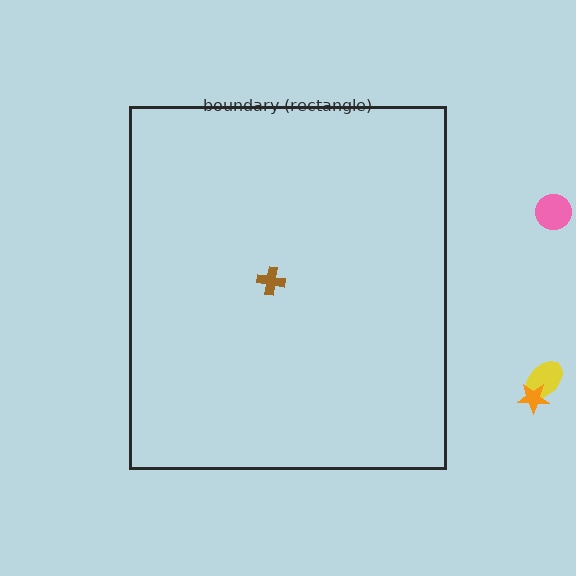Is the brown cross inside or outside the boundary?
Inside.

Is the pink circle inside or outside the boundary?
Outside.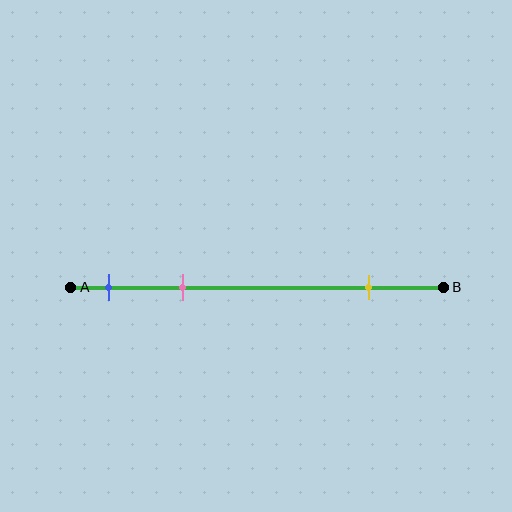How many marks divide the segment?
There are 3 marks dividing the segment.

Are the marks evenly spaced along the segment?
No, the marks are not evenly spaced.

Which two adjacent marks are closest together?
The blue and pink marks are the closest adjacent pair.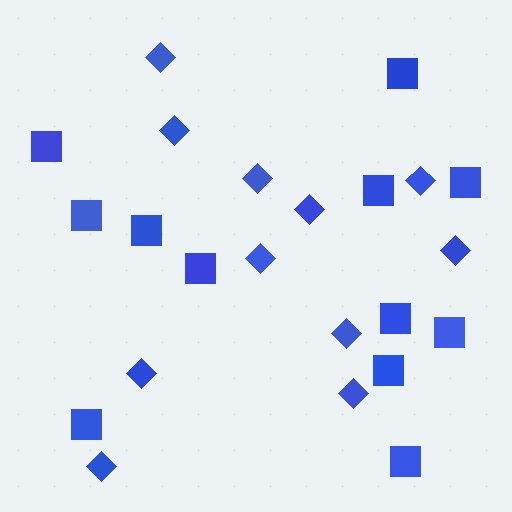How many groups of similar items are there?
There are 2 groups: one group of diamonds (11) and one group of squares (12).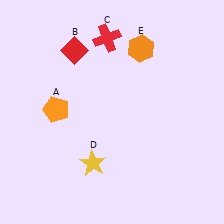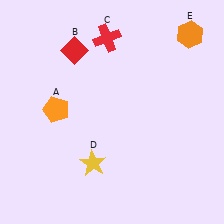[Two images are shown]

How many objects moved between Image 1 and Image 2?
1 object moved between the two images.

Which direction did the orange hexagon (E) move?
The orange hexagon (E) moved right.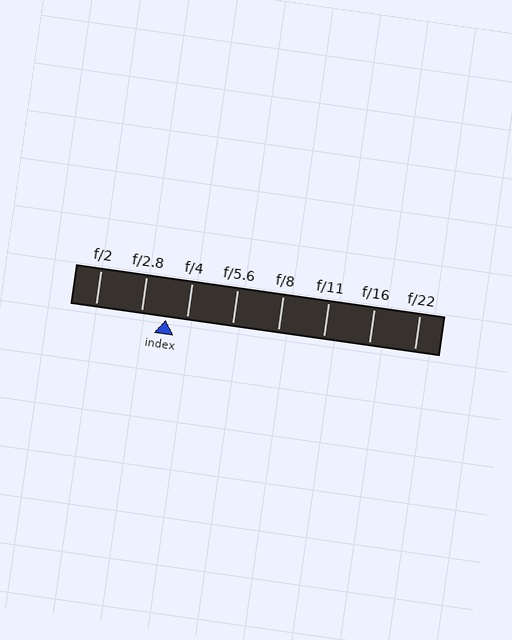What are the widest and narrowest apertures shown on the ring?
The widest aperture shown is f/2 and the narrowest is f/22.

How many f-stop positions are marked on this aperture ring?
There are 8 f-stop positions marked.